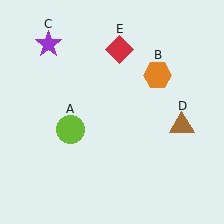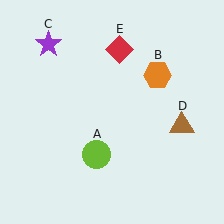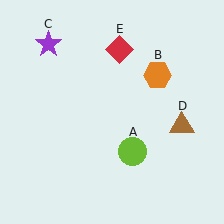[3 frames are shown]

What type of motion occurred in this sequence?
The lime circle (object A) rotated counterclockwise around the center of the scene.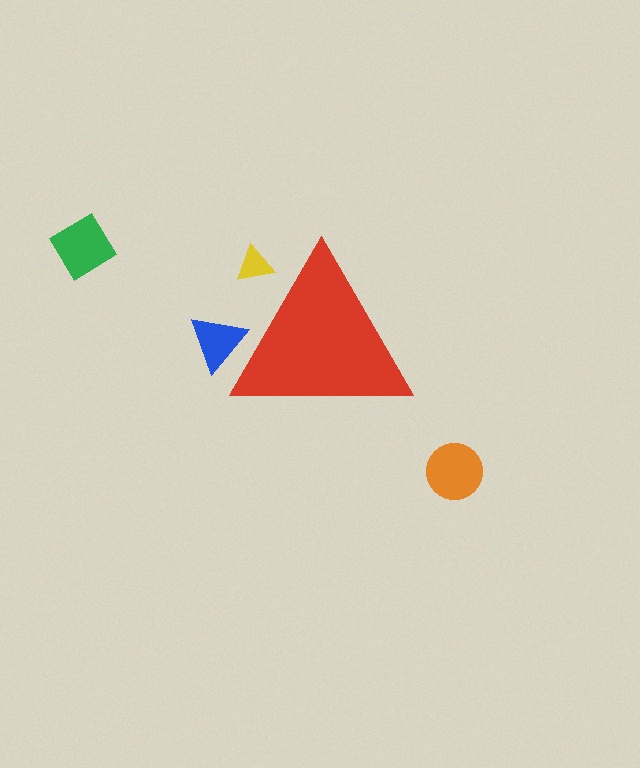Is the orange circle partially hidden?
No, the orange circle is fully visible.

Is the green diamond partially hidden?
No, the green diamond is fully visible.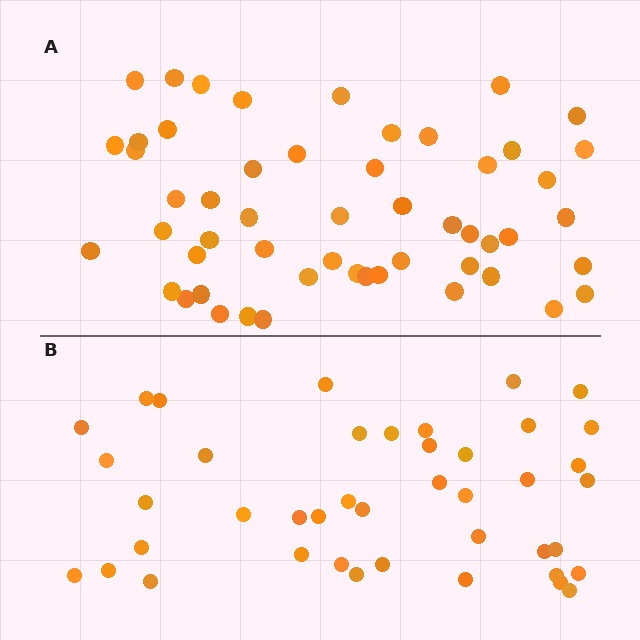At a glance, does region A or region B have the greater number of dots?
Region A (the top region) has more dots.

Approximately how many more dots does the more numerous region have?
Region A has roughly 12 or so more dots than region B.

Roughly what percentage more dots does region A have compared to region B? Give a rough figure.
About 25% more.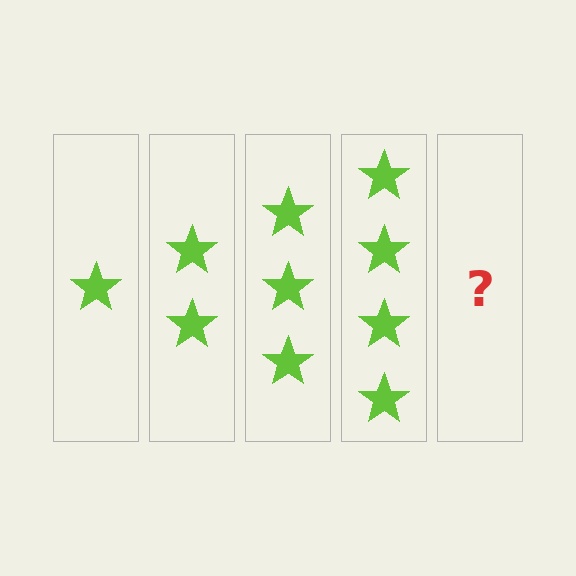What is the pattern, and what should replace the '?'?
The pattern is that each step adds one more star. The '?' should be 5 stars.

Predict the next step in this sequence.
The next step is 5 stars.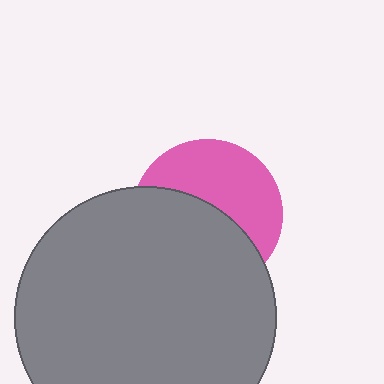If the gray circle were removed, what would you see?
You would see the complete pink circle.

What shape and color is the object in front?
The object in front is a gray circle.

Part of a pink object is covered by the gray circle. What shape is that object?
It is a circle.